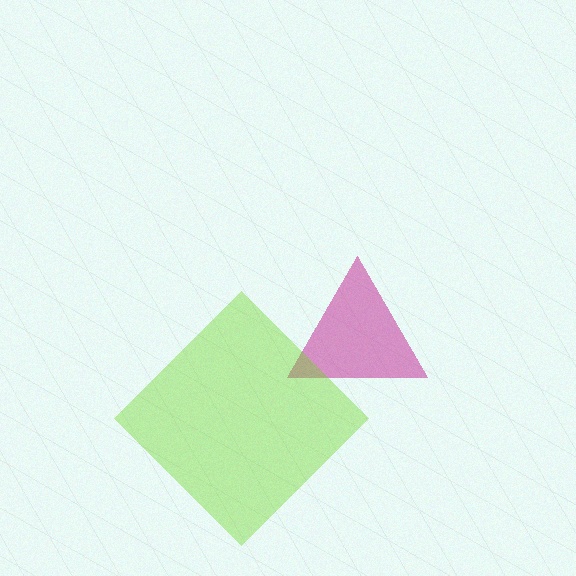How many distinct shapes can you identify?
There are 2 distinct shapes: a magenta triangle, a lime diamond.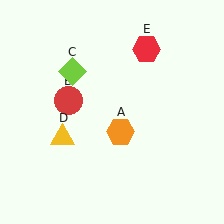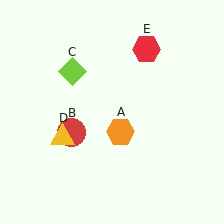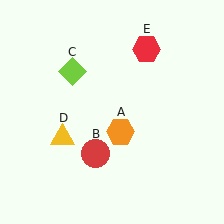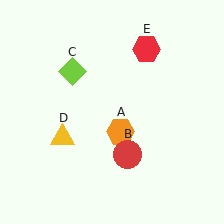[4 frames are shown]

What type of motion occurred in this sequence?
The red circle (object B) rotated counterclockwise around the center of the scene.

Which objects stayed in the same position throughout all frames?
Orange hexagon (object A) and lime diamond (object C) and yellow triangle (object D) and red hexagon (object E) remained stationary.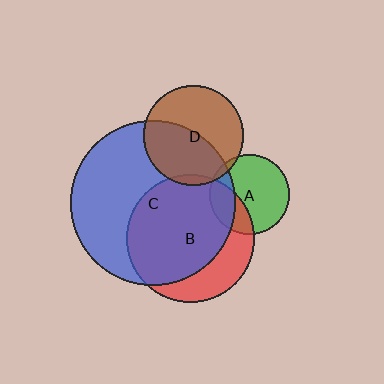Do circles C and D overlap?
Yes.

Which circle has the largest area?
Circle C (blue).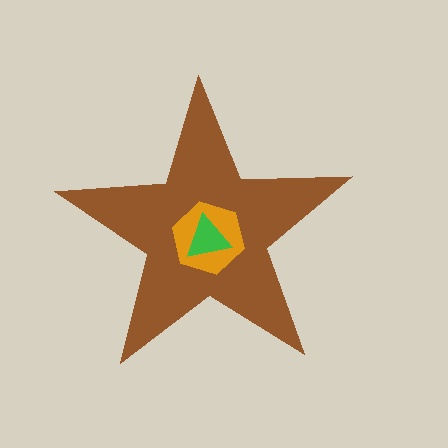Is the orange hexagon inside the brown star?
Yes.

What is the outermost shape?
The brown star.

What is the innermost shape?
The green triangle.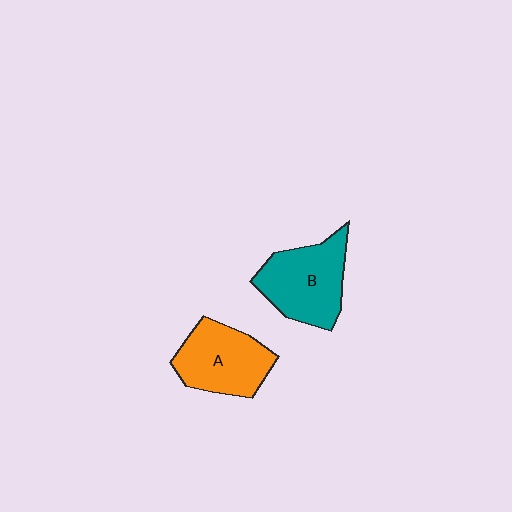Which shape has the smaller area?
Shape A (orange).